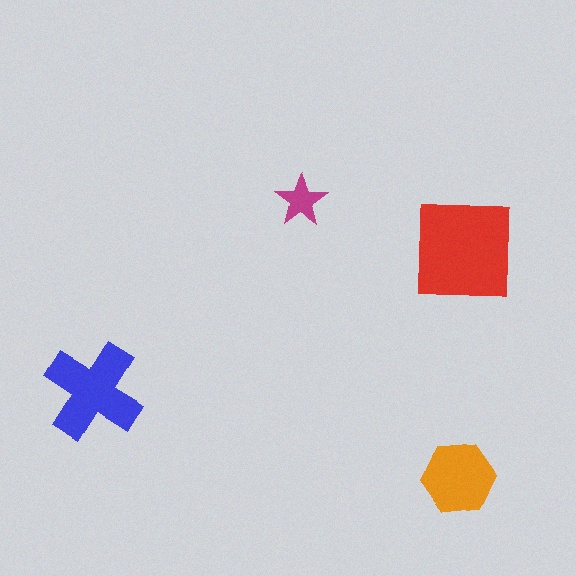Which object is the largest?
The red square.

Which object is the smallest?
The magenta star.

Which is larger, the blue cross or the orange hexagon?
The blue cross.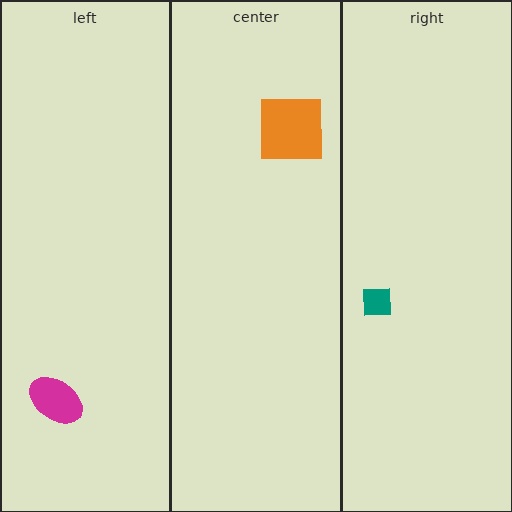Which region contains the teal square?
The right region.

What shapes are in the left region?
The magenta ellipse.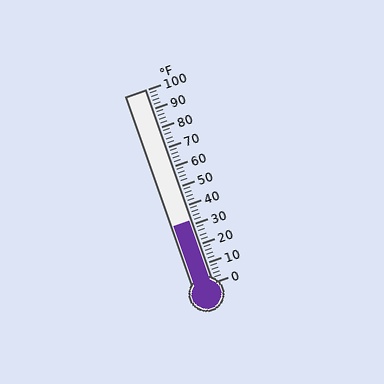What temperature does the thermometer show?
The thermometer shows approximately 32°F.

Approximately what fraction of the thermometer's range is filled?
The thermometer is filled to approximately 30% of its range.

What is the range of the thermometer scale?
The thermometer scale ranges from 0°F to 100°F.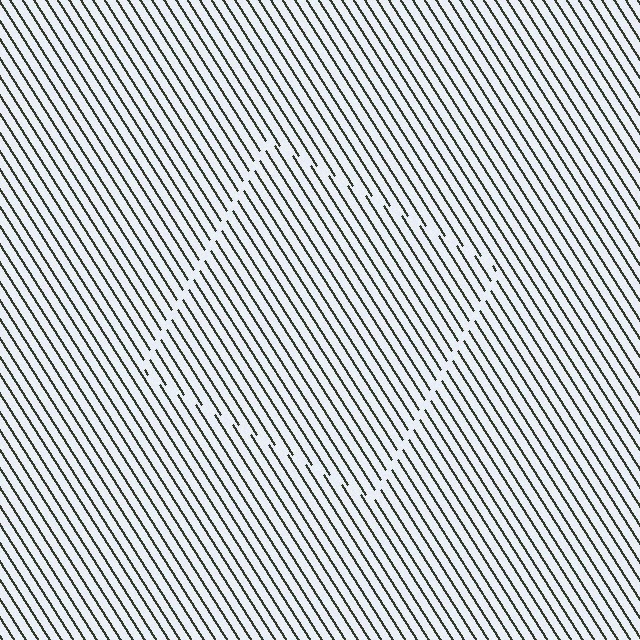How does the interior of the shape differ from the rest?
The interior of the shape contains the same grating, shifted by half a period — the contour is defined by the phase discontinuity where line-ends from the inner and outer gratings abut.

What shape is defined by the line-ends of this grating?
An illusory square. The interior of the shape contains the same grating, shifted by half a period — the contour is defined by the phase discontinuity where line-ends from the inner and outer gratings abut.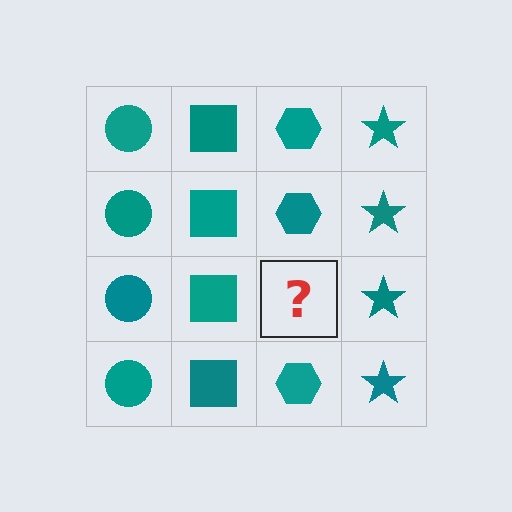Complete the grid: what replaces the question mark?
The question mark should be replaced with a teal hexagon.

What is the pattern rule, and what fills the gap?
The rule is that each column has a consistent shape. The gap should be filled with a teal hexagon.